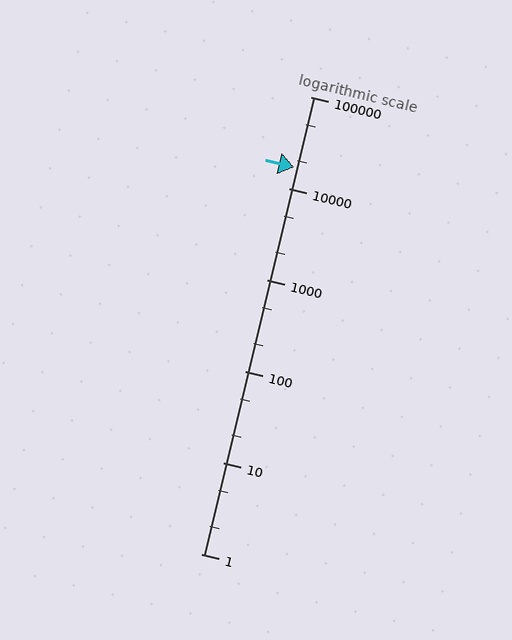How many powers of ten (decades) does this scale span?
The scale spans 5 decades, from 1 to 100000.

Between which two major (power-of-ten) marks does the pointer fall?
The pointer is between 10000 and 100000.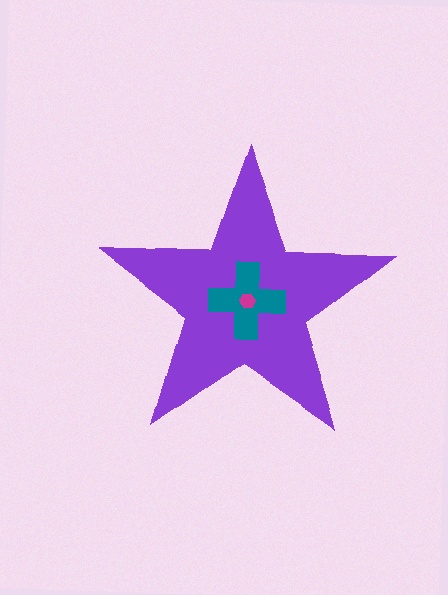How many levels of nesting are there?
3.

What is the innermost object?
The magenta hexagon.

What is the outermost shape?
The purple star.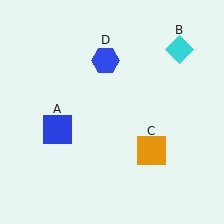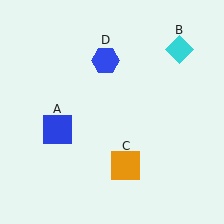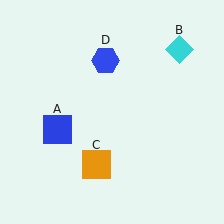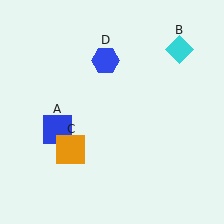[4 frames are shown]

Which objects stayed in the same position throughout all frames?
Blue square (object A) and cyan diamond (object B) and blue hexagon (object D) remained stationary.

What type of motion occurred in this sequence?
The orange square (object C) rotated clockwise around the center of the scene.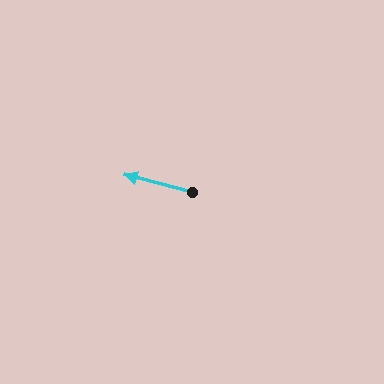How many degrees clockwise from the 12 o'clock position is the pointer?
Approximately 284 degrees.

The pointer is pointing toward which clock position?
Roughly 9 o'clock.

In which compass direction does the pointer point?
West.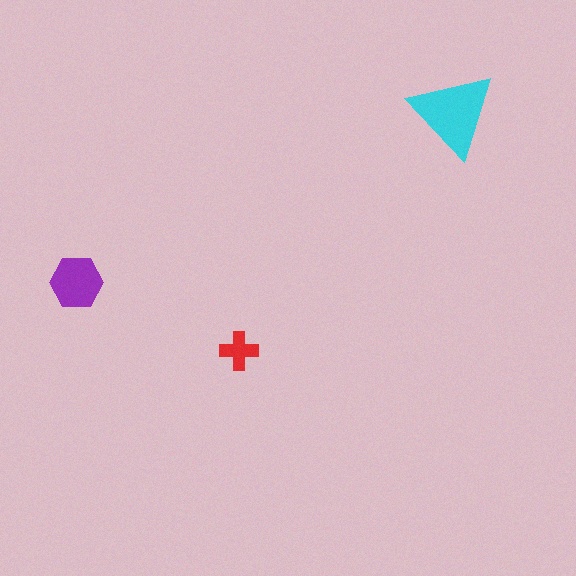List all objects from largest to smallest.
The cyan triangle, the purple hexagon, the red cross.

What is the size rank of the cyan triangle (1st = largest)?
1st.